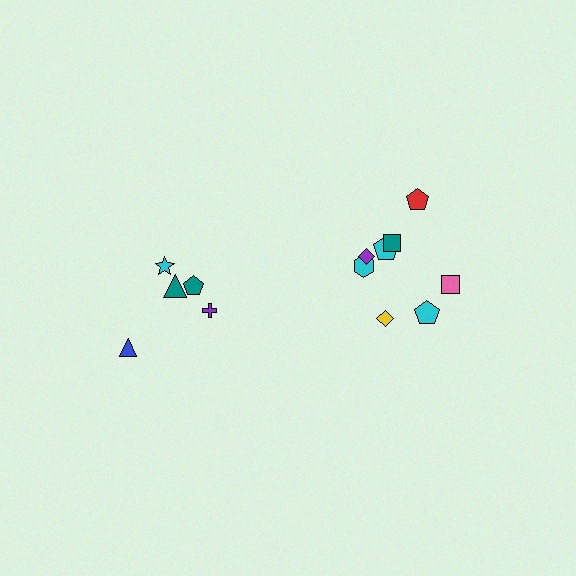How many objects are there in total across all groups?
There are 13 objects.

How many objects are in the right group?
There are 8 objects.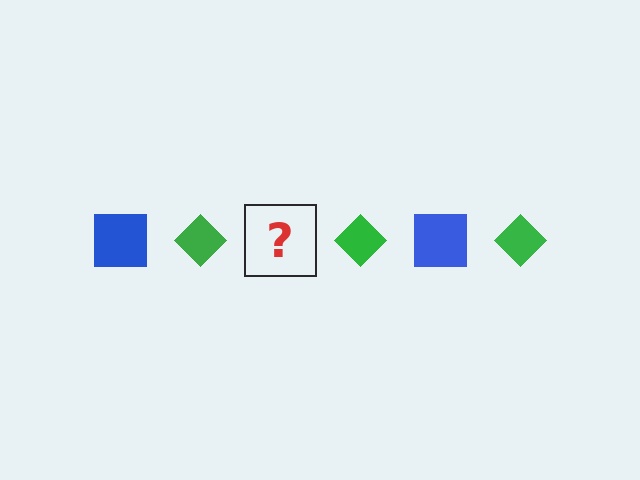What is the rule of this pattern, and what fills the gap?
The rule is that the pattern alternates between blue square and green diamond. The gap should be filled with a blue square.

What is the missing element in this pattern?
The missing element is a blue square.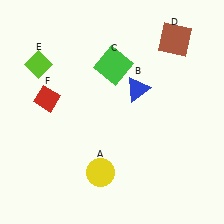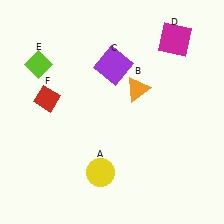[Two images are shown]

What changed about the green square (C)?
In Image 1, C is green. In Image 2, it changed to purple.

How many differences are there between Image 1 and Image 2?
There are 3 differences between the two images.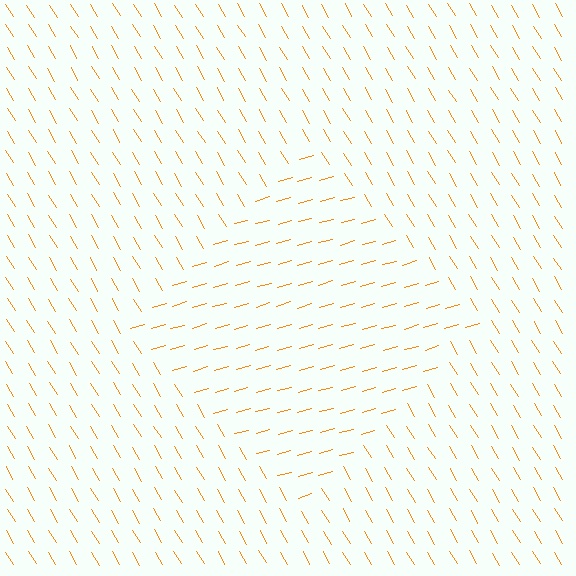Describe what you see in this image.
The image is filled with small orange line segments. A diamond region in the image has lines oriented differently from the surrounding lines, creating a visible texture boundary.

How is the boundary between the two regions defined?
The boundary is defined purely by a change in line orientation (approximately 76 degrees difference). All lines are the same color and thickness.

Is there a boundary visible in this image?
Yes, there is a texture boundary formed by a change in line orientation.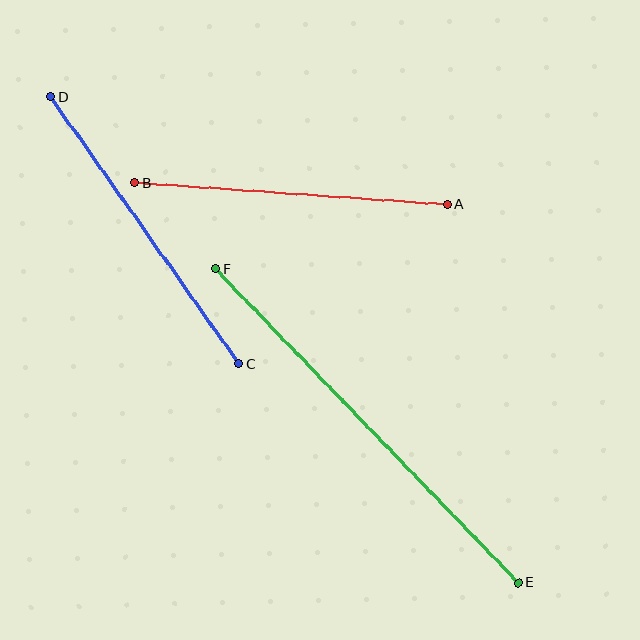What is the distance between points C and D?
The distance is approximately 326 pixels.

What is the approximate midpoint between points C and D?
The midpoint is at approximately (144, 230) pixels.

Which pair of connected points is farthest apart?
Points E and F are farthest apart.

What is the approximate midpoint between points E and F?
The midpoint is at approximately (367, 426) pixels.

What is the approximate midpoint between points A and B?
The midpoint is at approximately (291, 194) pixels.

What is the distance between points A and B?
The distance is approximately 314 pixels.